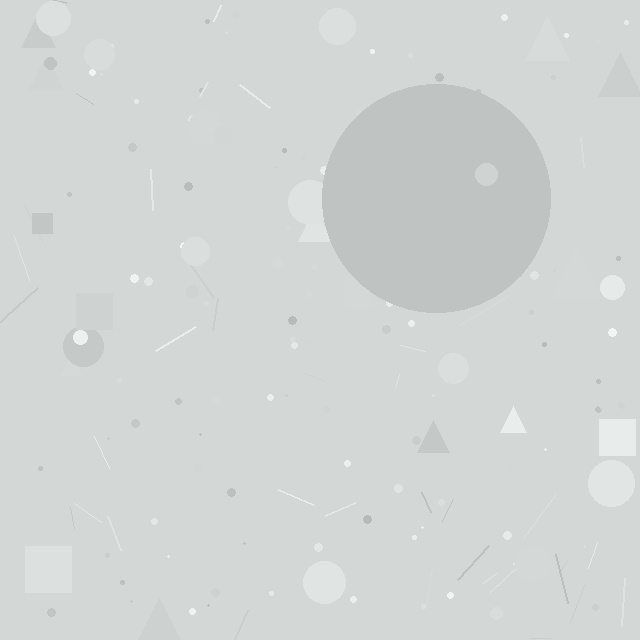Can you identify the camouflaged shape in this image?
The camouflaged shape is a circle.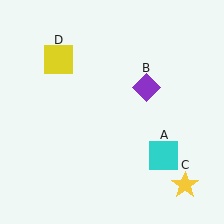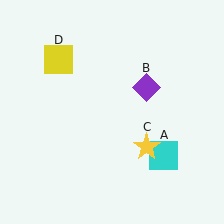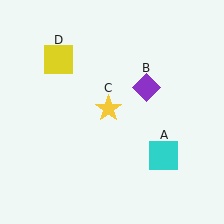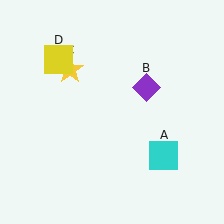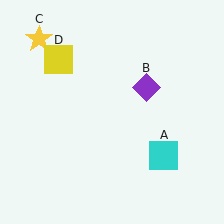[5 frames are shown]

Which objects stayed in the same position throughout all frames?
Cyan square (object A) and purple diamond (object B) and yellow square (object D) remained stationary.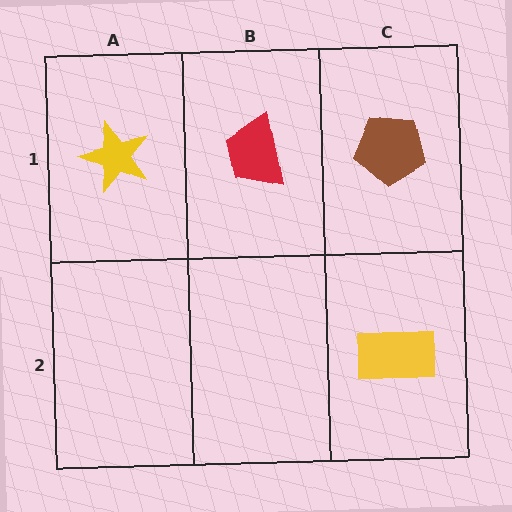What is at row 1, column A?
A yellow star.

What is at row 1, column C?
A brown pentagon.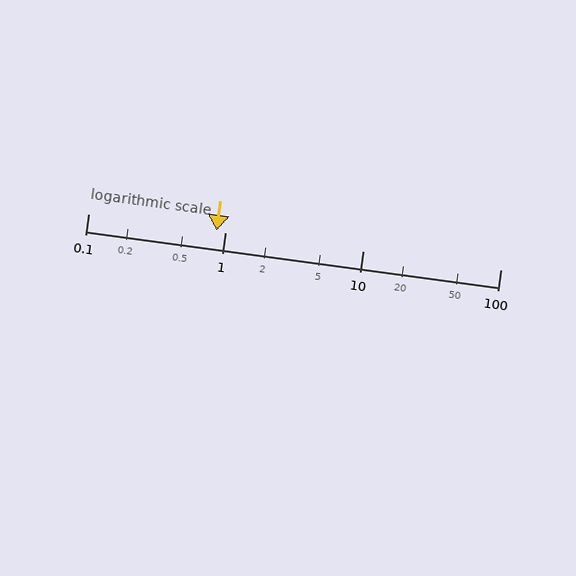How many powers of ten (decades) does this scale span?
The scale spans 3 decades, from 0.1 to 100.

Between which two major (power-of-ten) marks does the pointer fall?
The pointer is between 0.1 and 1.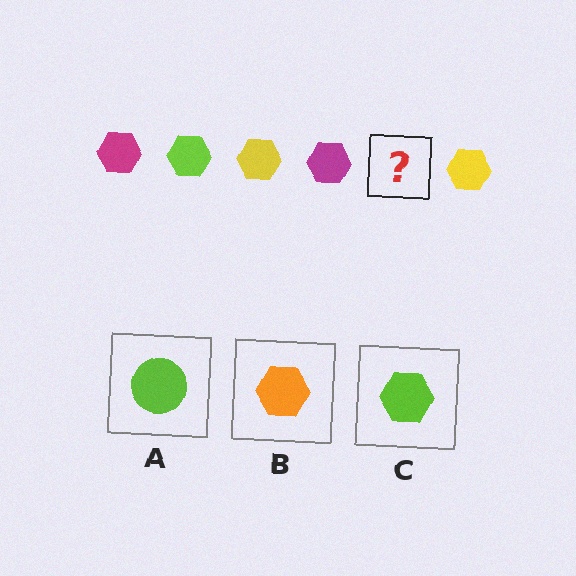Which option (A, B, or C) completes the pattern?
C.